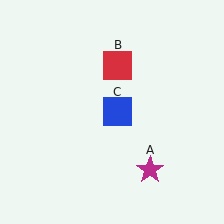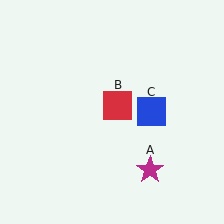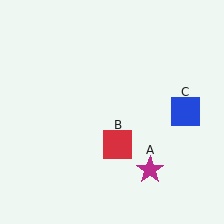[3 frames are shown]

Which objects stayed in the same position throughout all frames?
Magenta star (object A) remained stationary.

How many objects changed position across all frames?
2 objects changed position: red square (object B), blue square (object C).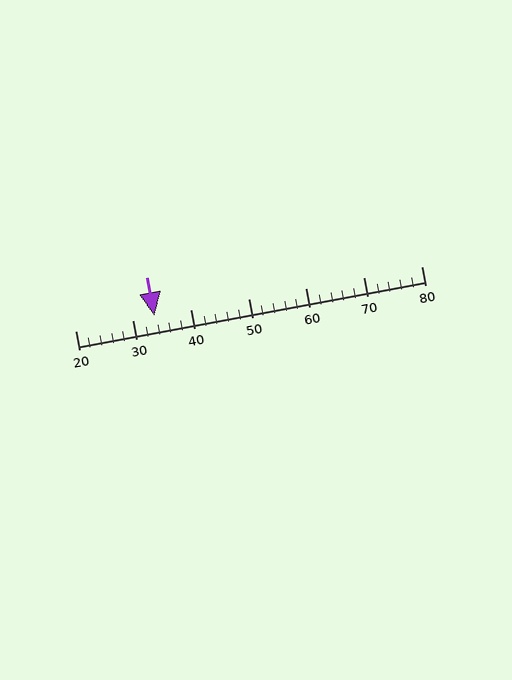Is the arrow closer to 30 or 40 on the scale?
The arrow is closer to 30.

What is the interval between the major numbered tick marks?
The major tick marks are spaced 10 units apart.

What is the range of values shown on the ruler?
The ruler shows values from 20 to 80.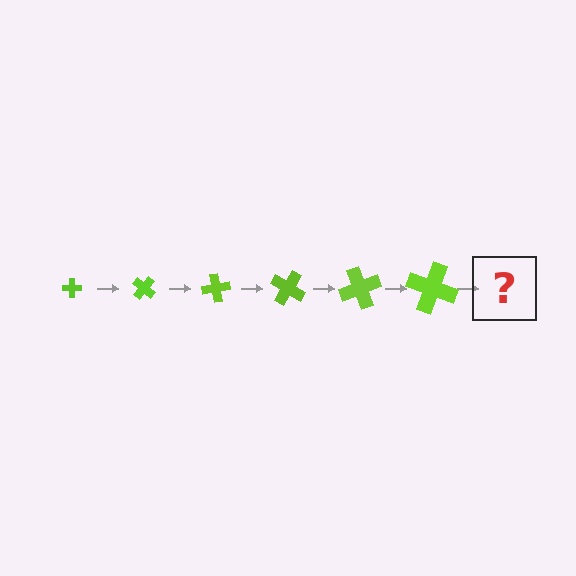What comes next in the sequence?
The next element should be a cross, larger than the previous one and rotated 240 degrees from the start.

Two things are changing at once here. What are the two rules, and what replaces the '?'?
The two rules are that the cross grows larger each step and it rotates 40 degrees each step. The '?' should be a cross, larger than the previous one and rotated 240 degrees from the start.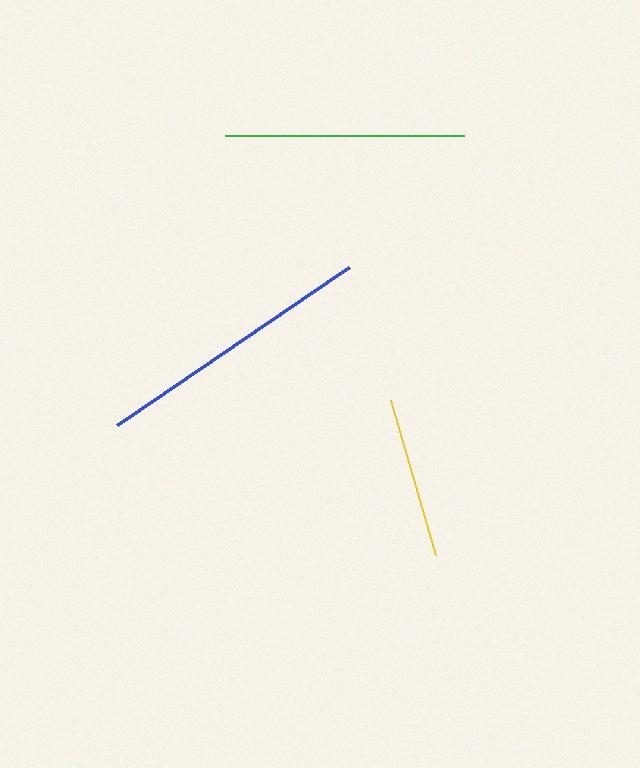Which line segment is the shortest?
The yellow line is the shortest at approximately 161 pixels.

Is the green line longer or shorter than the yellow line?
The green line is longer than the yellow line.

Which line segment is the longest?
The blue line is the longest at approximately 280 pixels.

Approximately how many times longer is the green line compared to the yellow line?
The green line is approximately 1.5 times the length of the yellow line.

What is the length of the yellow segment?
The yellow segment is approximately 161 pixels long.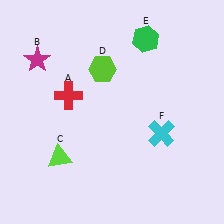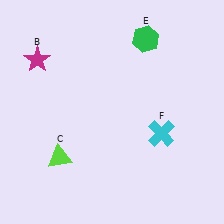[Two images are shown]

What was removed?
The lime hexagon (D), the red cross (A) were removed in Image 2.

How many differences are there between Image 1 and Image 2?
There are 2 differences between the two images.